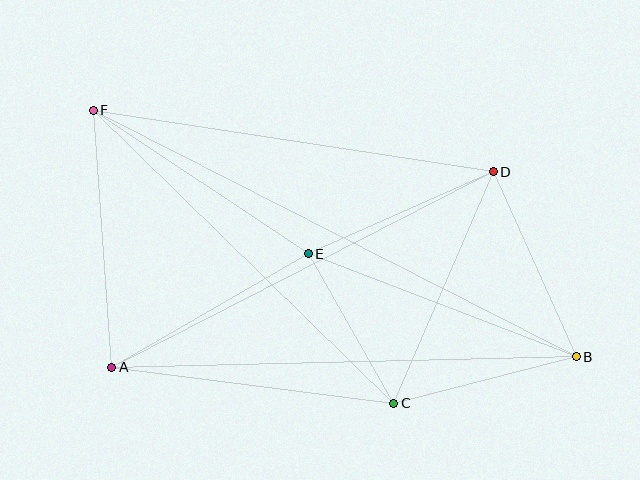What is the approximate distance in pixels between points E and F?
The distance between E and F is approximately 259 pixels.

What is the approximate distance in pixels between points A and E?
The distance between A and E is approximately 227 pixels.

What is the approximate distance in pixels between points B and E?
The distance between B and E is approximately 287 pixels.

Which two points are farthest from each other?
Points B and F are farthest from each other.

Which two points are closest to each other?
Points C and E are closest to each other.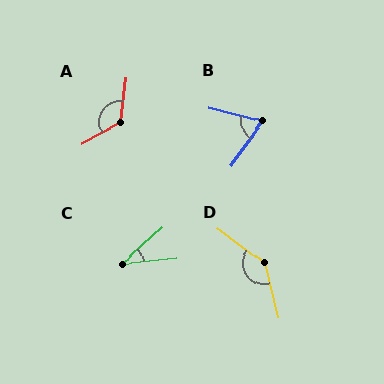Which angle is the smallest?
C, at approximately 36 degrees.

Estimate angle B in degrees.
Approximately 68 degrees.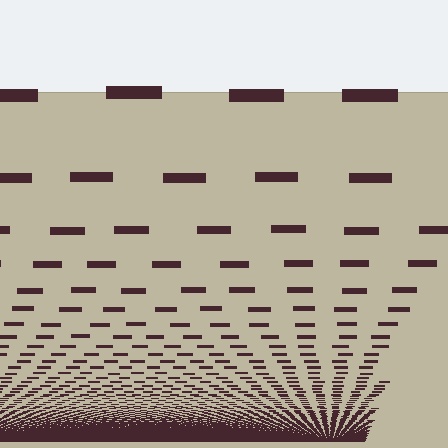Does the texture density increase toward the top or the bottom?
Density increases toward the bottom.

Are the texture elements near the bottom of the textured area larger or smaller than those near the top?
Smaller. The gradient is inverted — elements near the bottom are smaller and denser.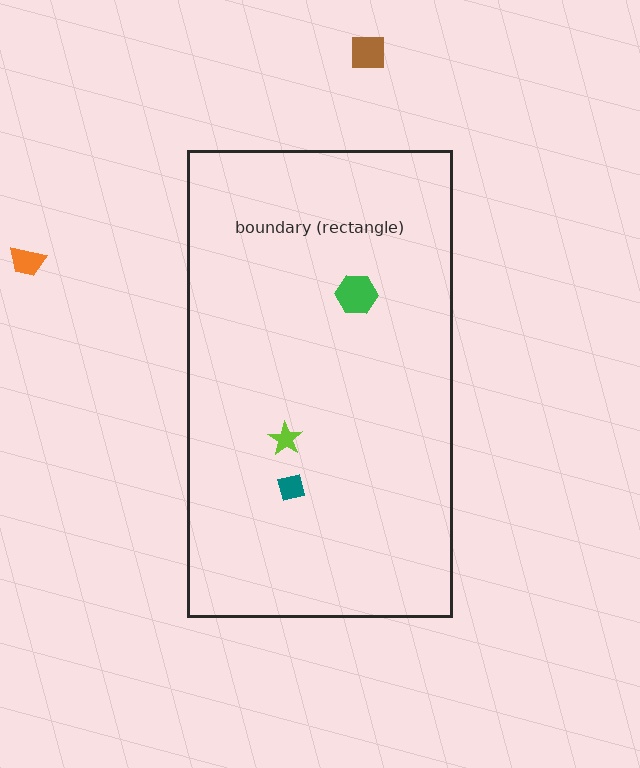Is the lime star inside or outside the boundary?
Inside.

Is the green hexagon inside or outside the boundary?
Inside.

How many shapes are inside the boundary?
3 inside, 2 outside.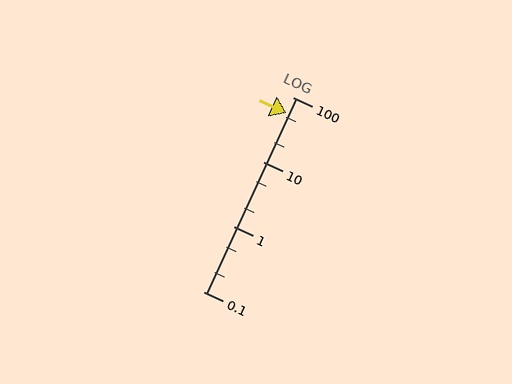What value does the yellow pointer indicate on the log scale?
The pointer indicates approximately 57.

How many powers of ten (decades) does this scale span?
The scale spans 3 decades, from 0.1 to 100.